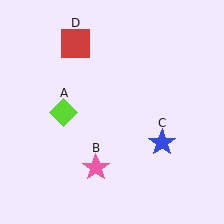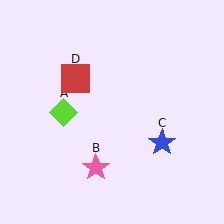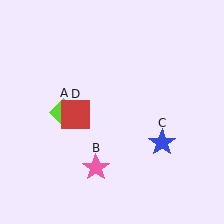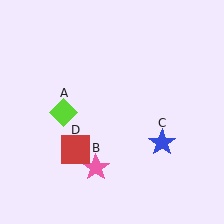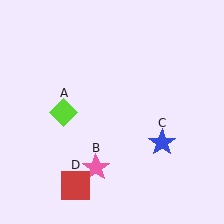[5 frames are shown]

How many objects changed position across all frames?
1 object changed position: red square (object D).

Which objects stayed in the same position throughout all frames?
Lime diamond (object A) and pink star (object B) and blue star (object C) remained stationary.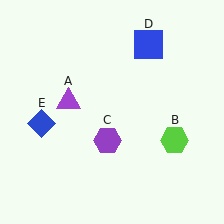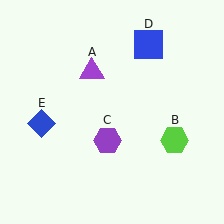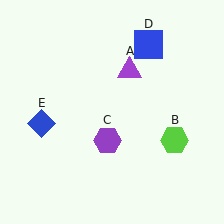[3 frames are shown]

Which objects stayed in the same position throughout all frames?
Lime hexagon (object B) and purple hexagon (object C) and blue square (object D) and blue diamond (object E) remained stationary.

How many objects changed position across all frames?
1 object changed position: purple triangle (object A).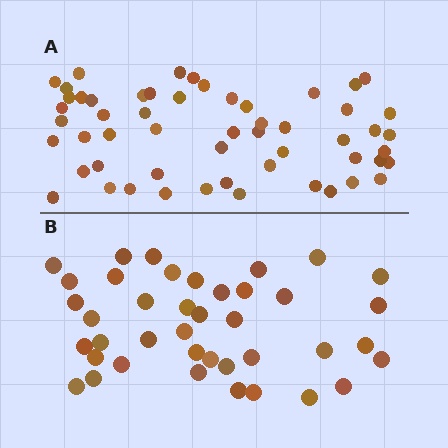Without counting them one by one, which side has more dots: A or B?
Region A (the top region) has more dots.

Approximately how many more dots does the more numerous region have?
Region A has approximately 15 more dots than region B.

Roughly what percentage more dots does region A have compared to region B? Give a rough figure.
About 40% more.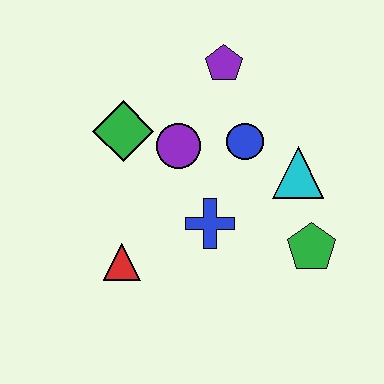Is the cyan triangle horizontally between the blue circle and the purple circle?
No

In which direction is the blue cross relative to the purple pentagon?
The blue cross is below the purple pentagon.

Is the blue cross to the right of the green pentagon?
No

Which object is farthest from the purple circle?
The green pentagon is farthest from the purple circle.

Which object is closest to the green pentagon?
The cyan triangle is closest to the green pentagon.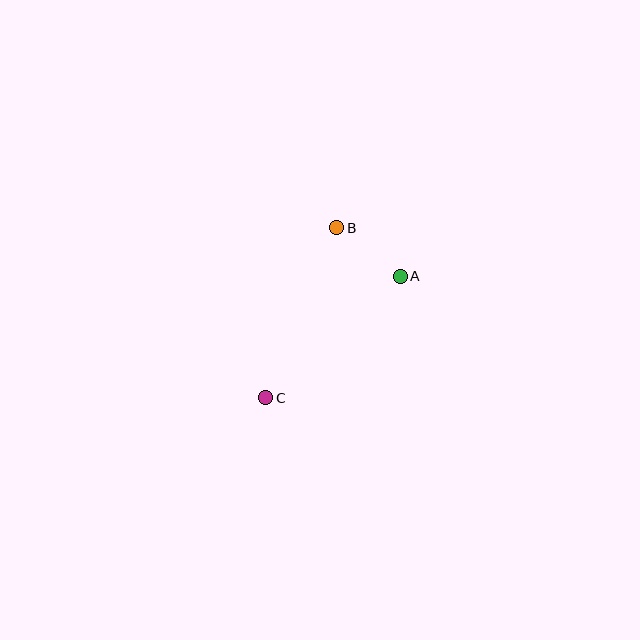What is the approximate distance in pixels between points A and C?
The distance between A and C is approximately 181 pixels.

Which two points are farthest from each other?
Points B and C are farthest from each other.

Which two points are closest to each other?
Points A and B are closest to each other.